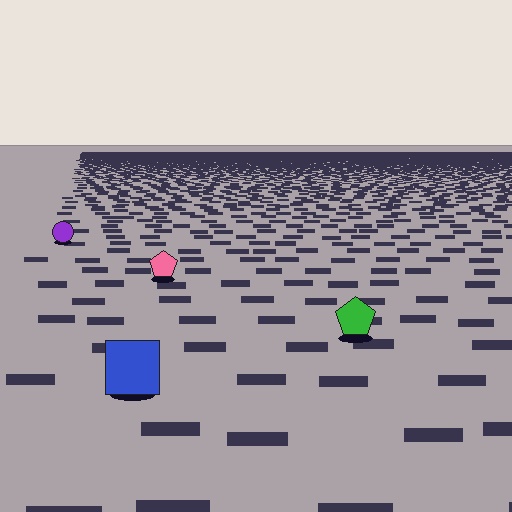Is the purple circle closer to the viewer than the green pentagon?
No. The green pentagon is closer — you can tell from the texture gradient: the ground texture is coarser near it.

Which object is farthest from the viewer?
The purple circle is farthest from the viewer. It appears smaller and the ground texture around it is denser.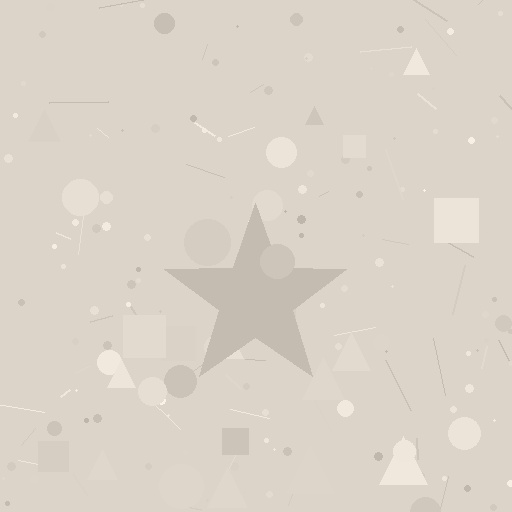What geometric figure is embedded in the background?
A star is embedded in the background.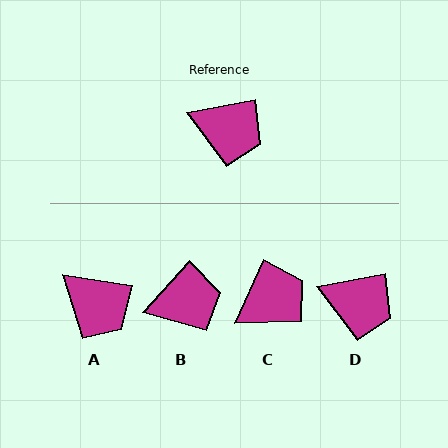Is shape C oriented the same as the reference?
No, it is off by about 55 degrees.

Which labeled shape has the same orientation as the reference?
D.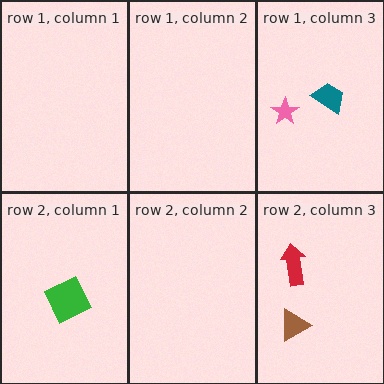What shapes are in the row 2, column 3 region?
The red arrow, the brown triangle.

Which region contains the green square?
The row 2, column 1 region.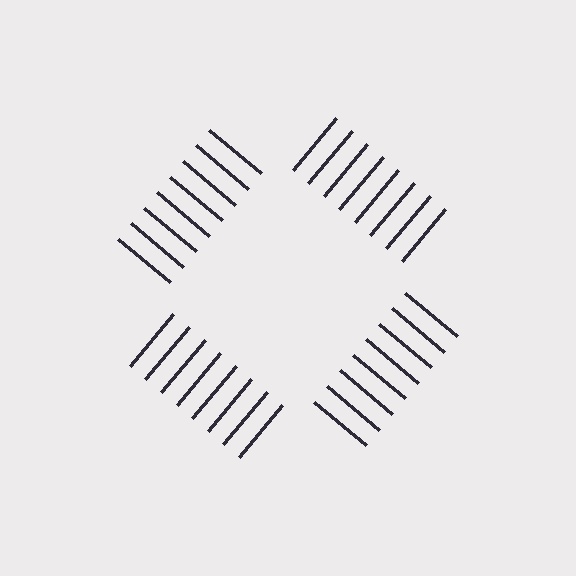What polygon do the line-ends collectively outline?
An illusory square — the line segments terminate on its edges but no continuous stroke is drawn.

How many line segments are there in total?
32 — 8 along each of the 4 edges.